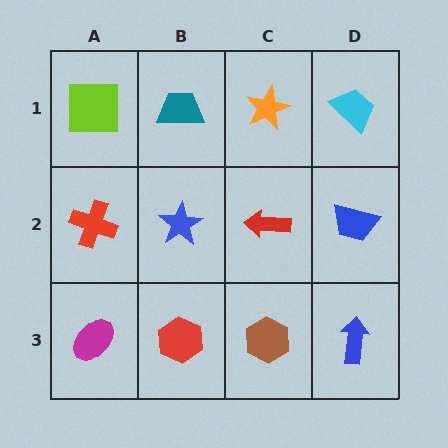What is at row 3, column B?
A red hexagon.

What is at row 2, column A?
A red cross.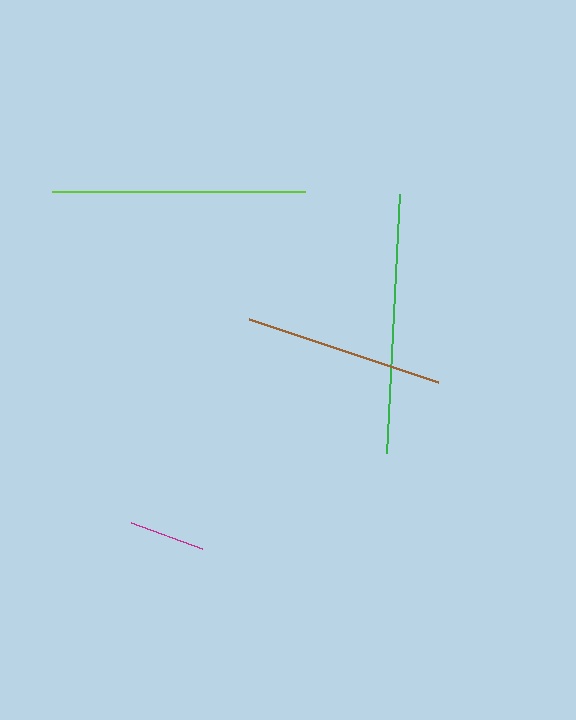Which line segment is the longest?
The green line is the longest at approximately 259 pixels.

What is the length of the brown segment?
The brown segment is approximately 200 pixels long.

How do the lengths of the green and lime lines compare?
The green and lime lines are approximately the same length.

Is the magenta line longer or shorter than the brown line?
The brown line is longer than the magenta line.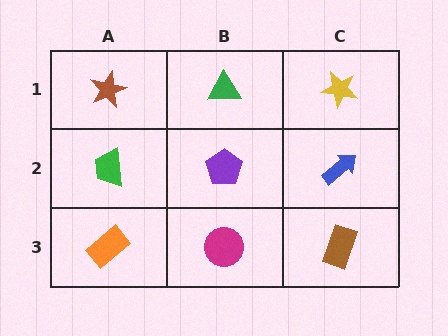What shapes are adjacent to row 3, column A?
A green trapezoid (row 2, column A), a magenta circle (row 3, column B).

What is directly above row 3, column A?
A green trapezoid.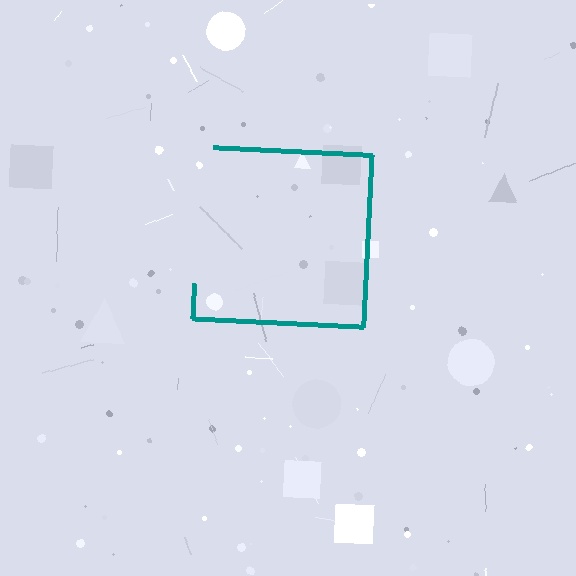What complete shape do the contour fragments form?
The contour fragments form a square.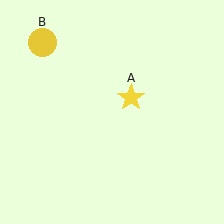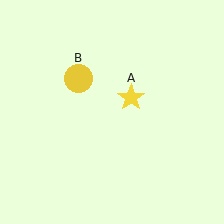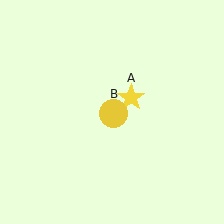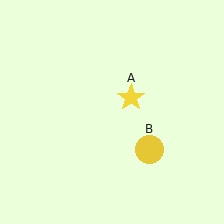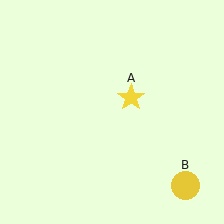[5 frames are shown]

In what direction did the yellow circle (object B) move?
The yellow circle (object B) moved down and to the right.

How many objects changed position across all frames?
1 object changed position: yellow circle (object B).